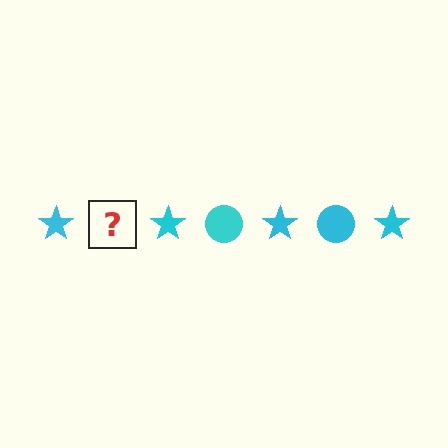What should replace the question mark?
The question mark should be replaced with a cyan circle.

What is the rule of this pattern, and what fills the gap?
The rule is that the pattern cycles through star, circle shapes in cyan. The gap should be filled with a cyan circle.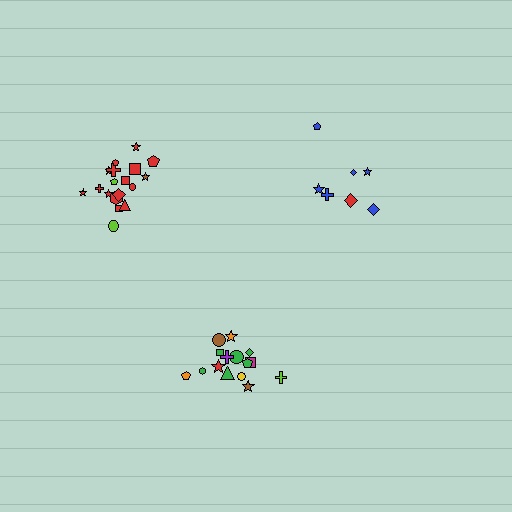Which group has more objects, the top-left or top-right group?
The top-left group.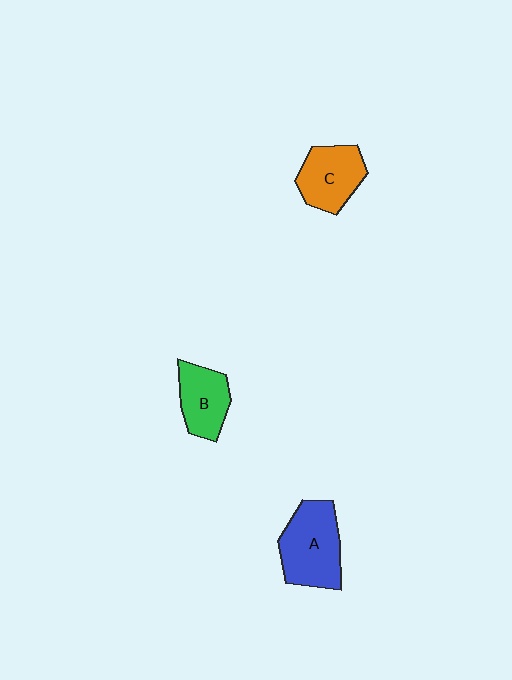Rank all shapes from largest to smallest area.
From largest to smallest: A (blue), C (orange), B (green).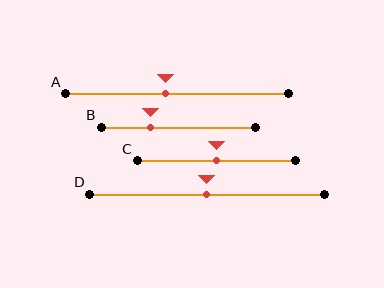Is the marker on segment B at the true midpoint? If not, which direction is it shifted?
No, the marker on segment B is shifted to the left by about 18% of the segment length.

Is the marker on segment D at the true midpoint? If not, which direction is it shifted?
Yes, the marker on segment D is at the true midpoint.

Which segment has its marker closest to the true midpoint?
Segment C has its marker closest to the true midpoint.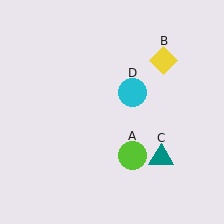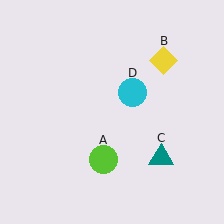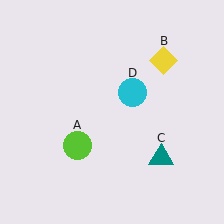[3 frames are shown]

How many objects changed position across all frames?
1 object changed position: lime circle (object A).